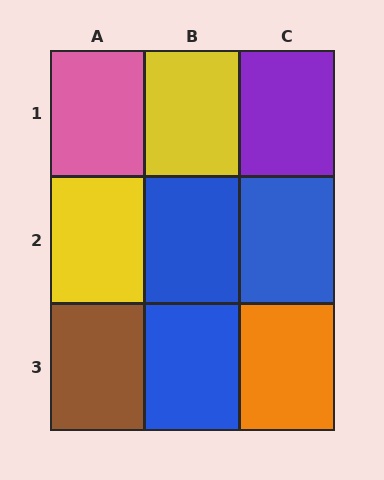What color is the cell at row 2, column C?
Blue.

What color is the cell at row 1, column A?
Pink.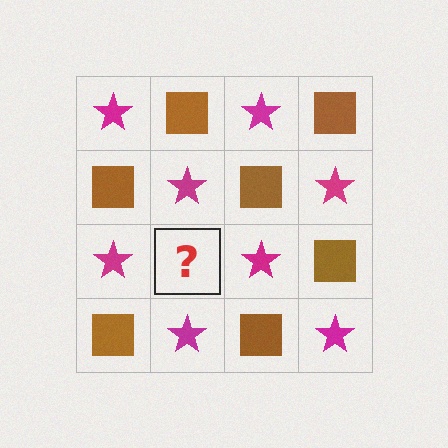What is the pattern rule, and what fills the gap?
The rule is that it alternates magenta star and brown square in a checkerboard pattern. The gap should be filled with a brown square.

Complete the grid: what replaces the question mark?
The question mark should be replaced with a brown square.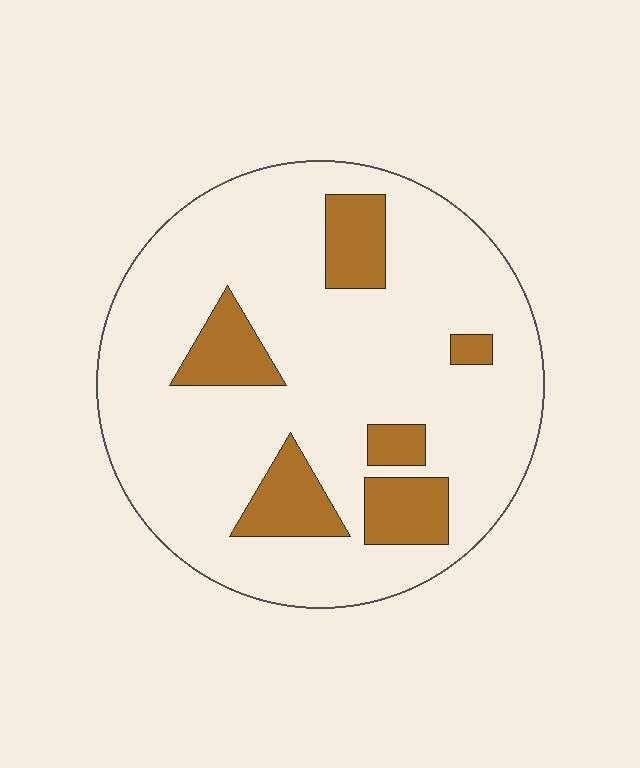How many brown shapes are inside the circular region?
6.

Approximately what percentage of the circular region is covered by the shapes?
Approximately 20%.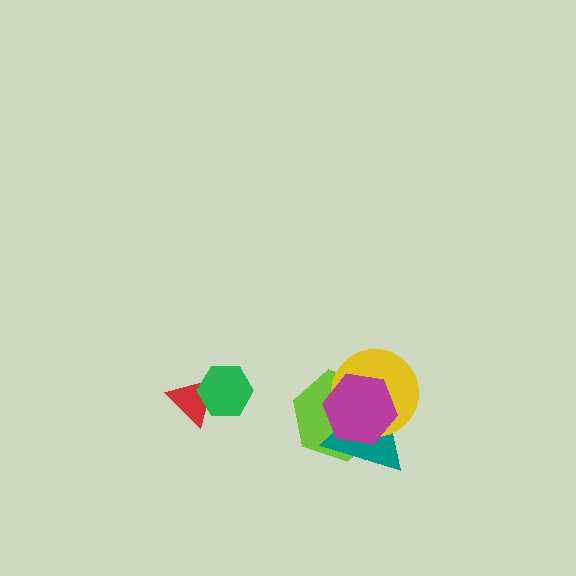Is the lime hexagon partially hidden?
Yes, it is partially covered by another shape.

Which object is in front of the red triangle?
The green hexagon is in front of the red triangle.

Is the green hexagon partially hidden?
No, no other shape covers it.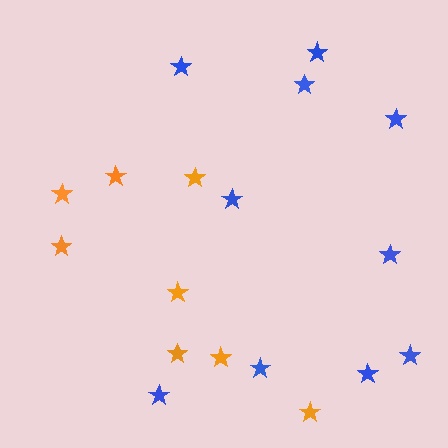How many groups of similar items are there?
There are 2 groups: one group of blue stars (10) and one group of orange stars (8).